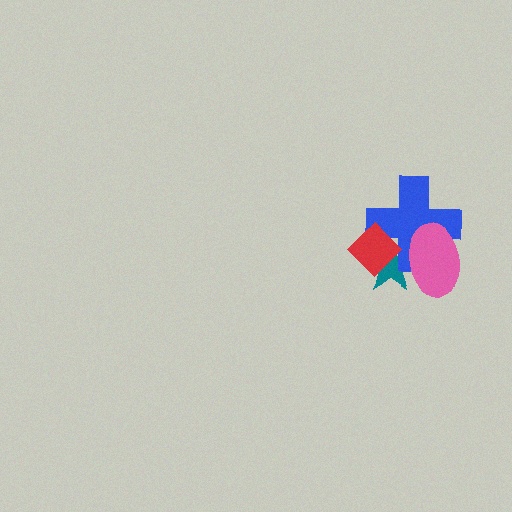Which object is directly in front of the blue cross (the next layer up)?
The red diamond is directly in front of the blue cross.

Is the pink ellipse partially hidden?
No, no other shape covers it.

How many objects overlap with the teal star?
3 objects overlap with the teal star.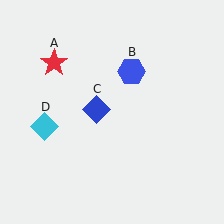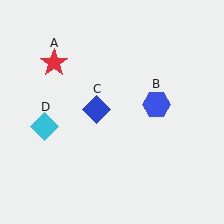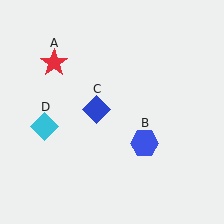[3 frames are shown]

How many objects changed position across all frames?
1 object changed position: blue hexagon (object B).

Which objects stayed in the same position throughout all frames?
Red star (object A) and blue diamond (object C) and cyan diamond (object D) remained stationary.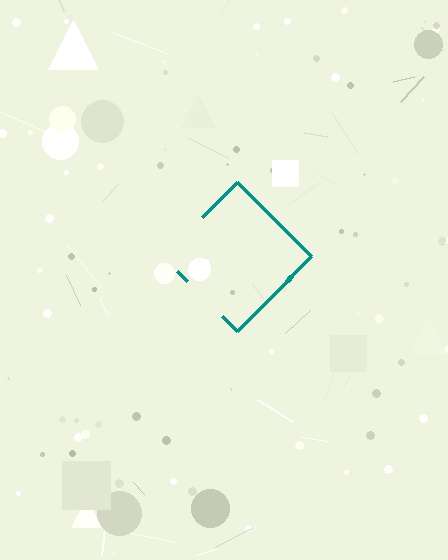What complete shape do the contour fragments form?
The contour fragments form a diamond.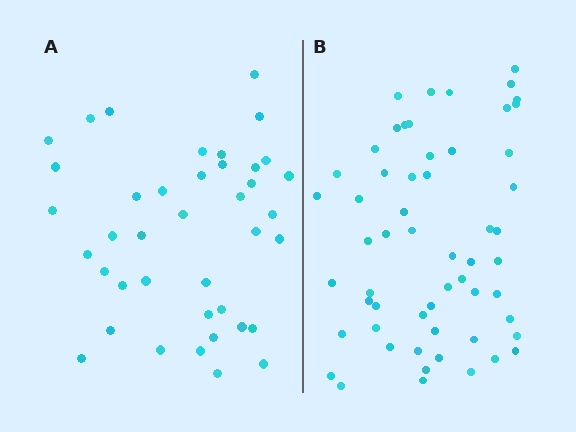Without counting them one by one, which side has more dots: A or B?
Region B (the right region) has more dots.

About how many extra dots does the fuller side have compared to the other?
Region B has approximately 15 more dots than region A.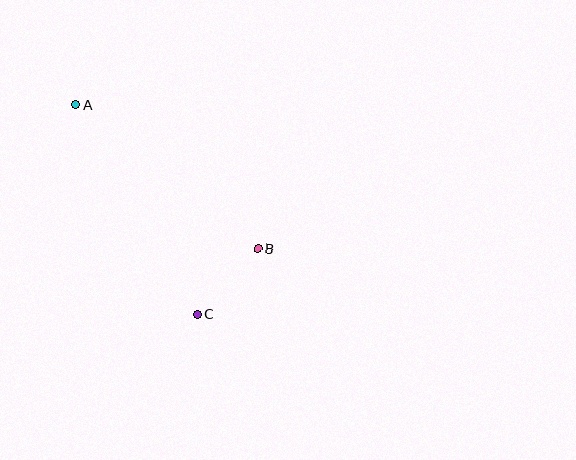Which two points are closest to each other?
Points B and C are closest to each other.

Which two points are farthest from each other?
Points A and C are farthest from each other.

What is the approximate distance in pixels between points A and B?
The distance between A and B is approximately 232 pixels.